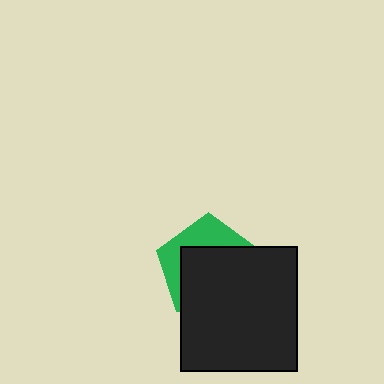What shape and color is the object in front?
The object in front is a black rectangle.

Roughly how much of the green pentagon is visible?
A small part of it is visible (roughly 34%).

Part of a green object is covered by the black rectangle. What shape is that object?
It is a pentagon.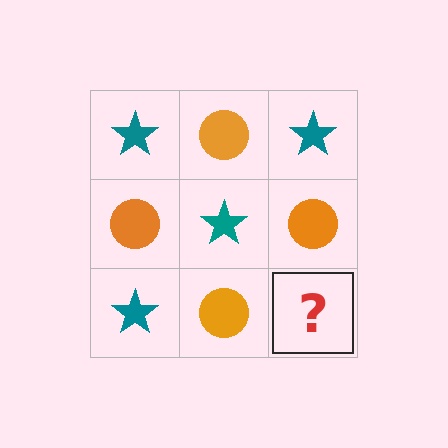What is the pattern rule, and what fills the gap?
The rule is that it alternates teal star and orange circle in a checkerboard pattern. The gap should be filled with a teal star.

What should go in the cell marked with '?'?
The missing cell should contain a teal star.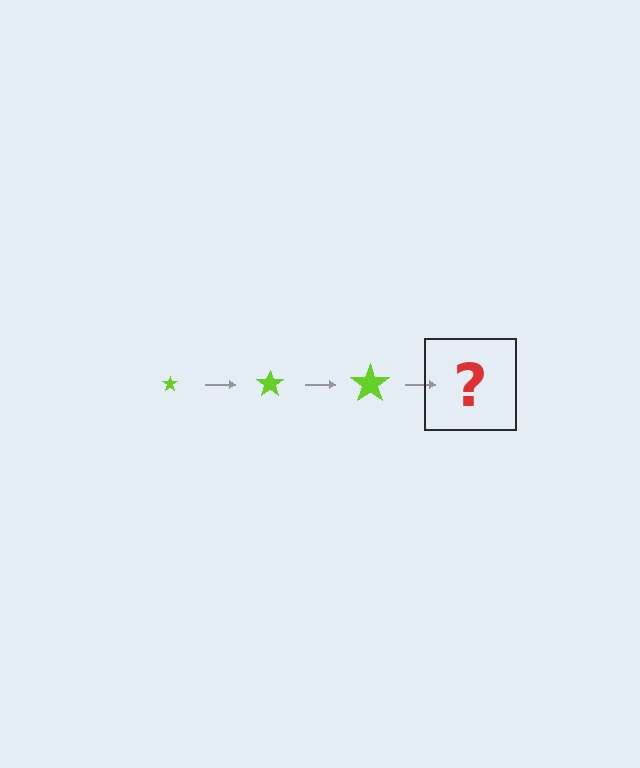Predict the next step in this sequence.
The next step is a lime star, larger than the previous one.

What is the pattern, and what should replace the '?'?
The pattern is that the star gets progressively larger each step. The '?' should be a lime star, larger than the previous one.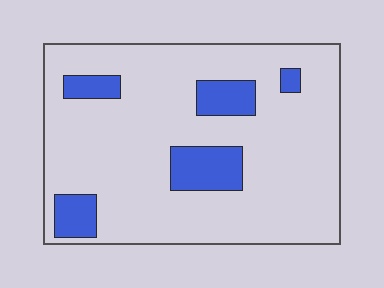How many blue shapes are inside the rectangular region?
5.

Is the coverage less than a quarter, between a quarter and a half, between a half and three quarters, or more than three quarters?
Less than a quarter.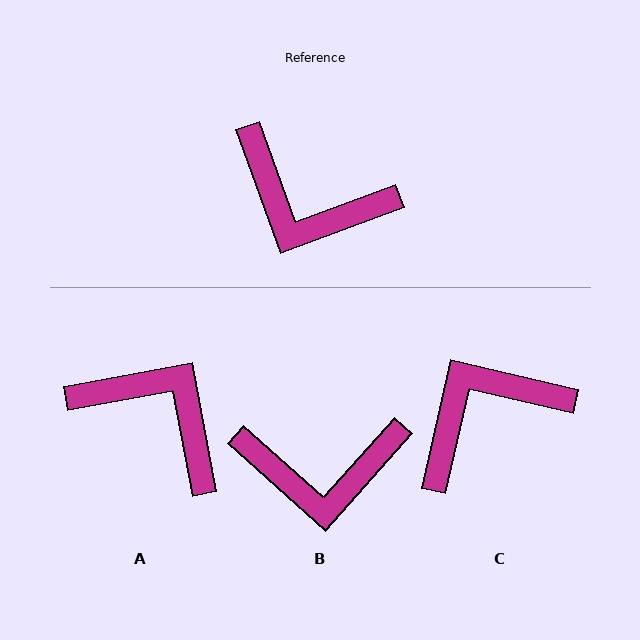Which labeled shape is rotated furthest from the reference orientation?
A, about 170 degrees away.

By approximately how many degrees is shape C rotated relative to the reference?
Approximately 123 degrees clockwise.